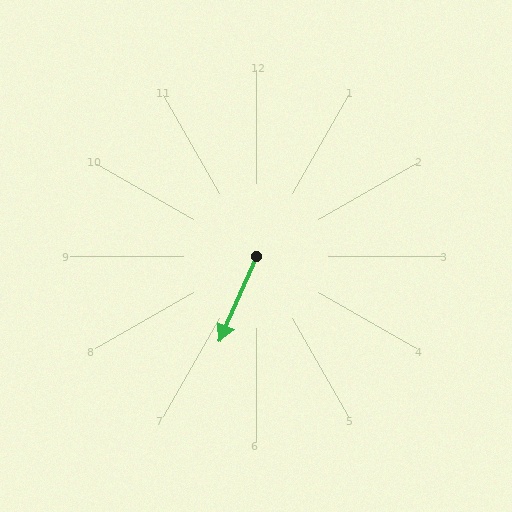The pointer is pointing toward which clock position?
Roughly 7 o'clock.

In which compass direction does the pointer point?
Southwest.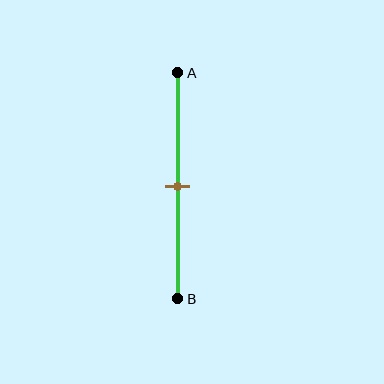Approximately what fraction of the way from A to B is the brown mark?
The brown mark is approximately 50% of the way from A to B.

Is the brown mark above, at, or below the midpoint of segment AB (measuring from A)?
The brown mark is approximately at the midpoint of segment AB.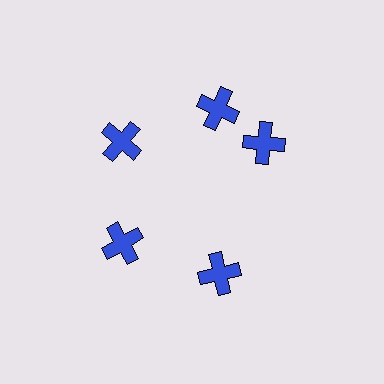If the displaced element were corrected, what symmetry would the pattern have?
It would have 5-fold rotational symmetry — the pattern would map onto itself every 72 degrees.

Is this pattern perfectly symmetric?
No. The 5 blue crosses are arranged in a ring, but one element near the 3 o'clock position is rotated out of alignment along the ring, breaking the 5-fold rotational symmetry.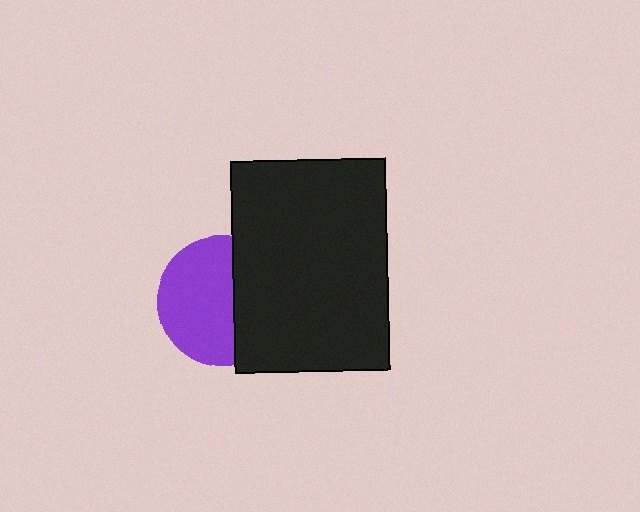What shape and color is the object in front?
The object in front is a black rectangle.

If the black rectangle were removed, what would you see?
You would see the complete purple circle.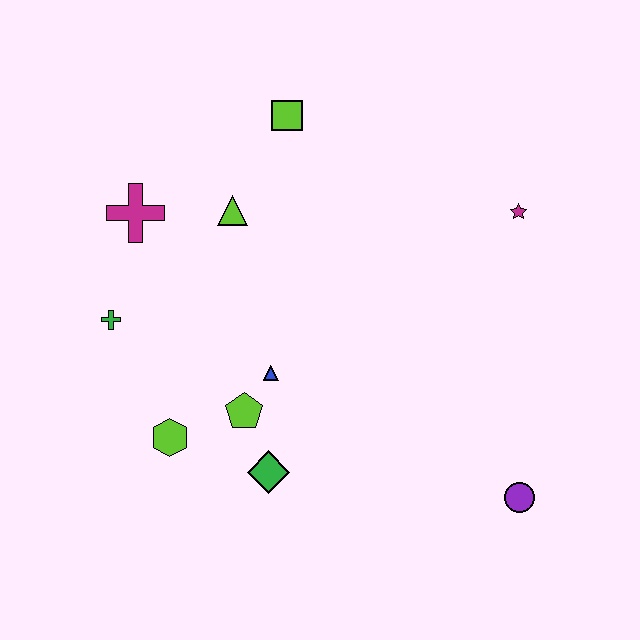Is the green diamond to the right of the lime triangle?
Yes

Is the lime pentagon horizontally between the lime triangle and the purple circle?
Yes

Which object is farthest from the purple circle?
The magenta cross is farthest from the purple circle.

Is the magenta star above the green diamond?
Yes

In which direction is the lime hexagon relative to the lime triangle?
The lime hexagon is below the lime triangle.